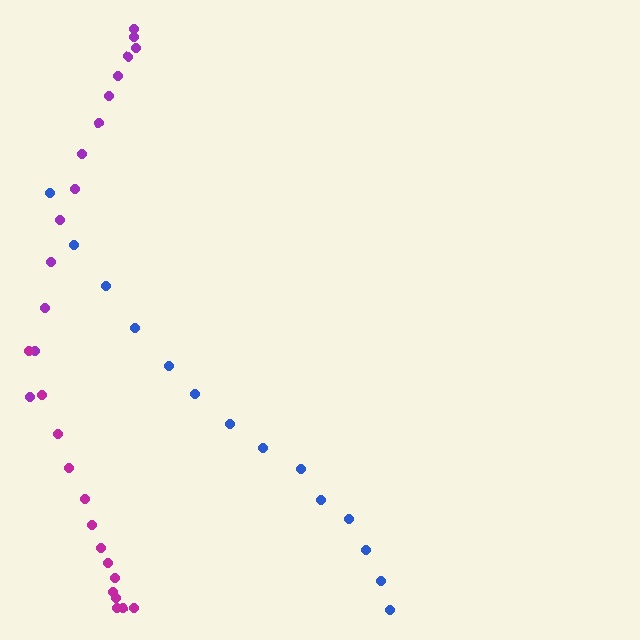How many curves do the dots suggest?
There are 3 distinct paths.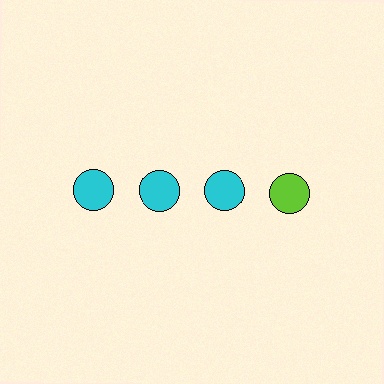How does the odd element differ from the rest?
It has a different color: lime instead of cyan.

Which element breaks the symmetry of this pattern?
The lime circle in the top row, second from right column breaks the symmetry. All other shapes are cyan circles.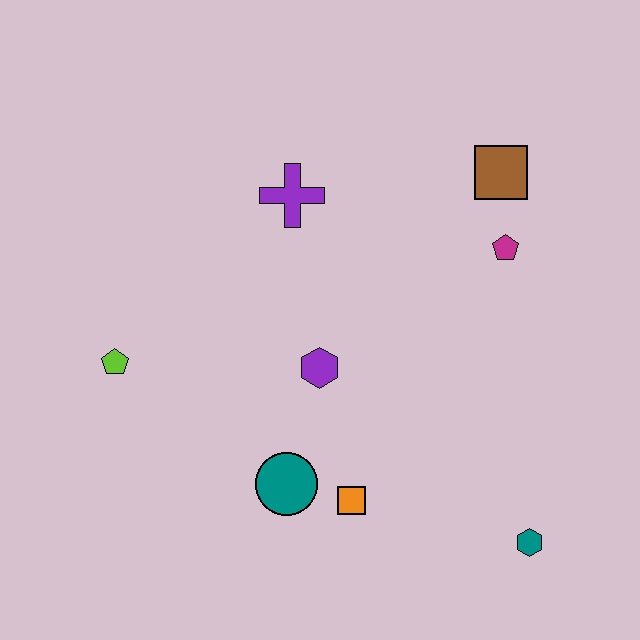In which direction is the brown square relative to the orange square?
The brown square is above the orange square.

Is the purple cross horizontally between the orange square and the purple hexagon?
No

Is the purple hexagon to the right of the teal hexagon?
No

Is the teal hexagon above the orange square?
No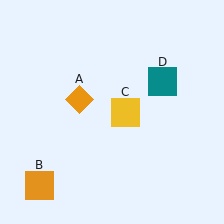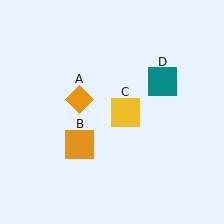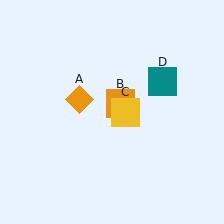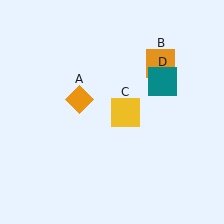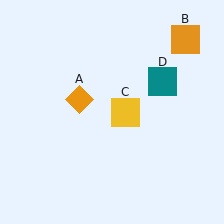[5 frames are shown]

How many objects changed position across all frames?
1 object changed position: orange square (object B).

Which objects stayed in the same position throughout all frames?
Orange diamond (object A) and yellow square (object C) and teal square (object D) remained stationary.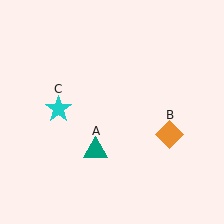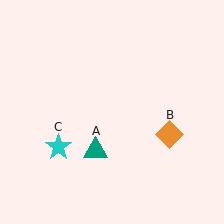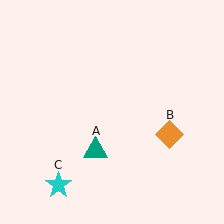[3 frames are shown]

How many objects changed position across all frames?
1 object changed position: cyan star (object C).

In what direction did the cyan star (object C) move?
The cyan star (object C) moved down.